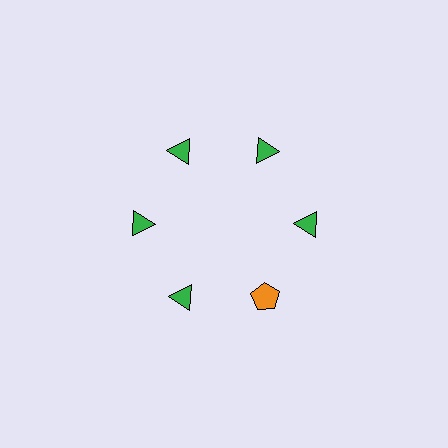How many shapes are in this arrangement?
There are 6 shapes arranged in a ring pattern.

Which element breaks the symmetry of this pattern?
The orange pentagon at roughly the 5 o'clock position breaks the symmetry. All other shapes are green triangles.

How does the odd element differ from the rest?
It differs in both color (orange instead of green) and shape (pentagon instead of triangle).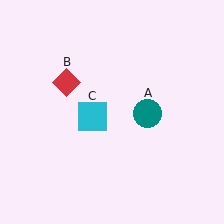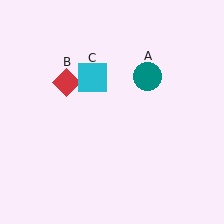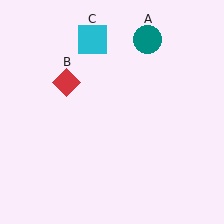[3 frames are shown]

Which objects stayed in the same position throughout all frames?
Red diamond (object B) remained stationary.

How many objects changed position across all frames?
2 objects changed position: teal circle (object A), cyan square (object C).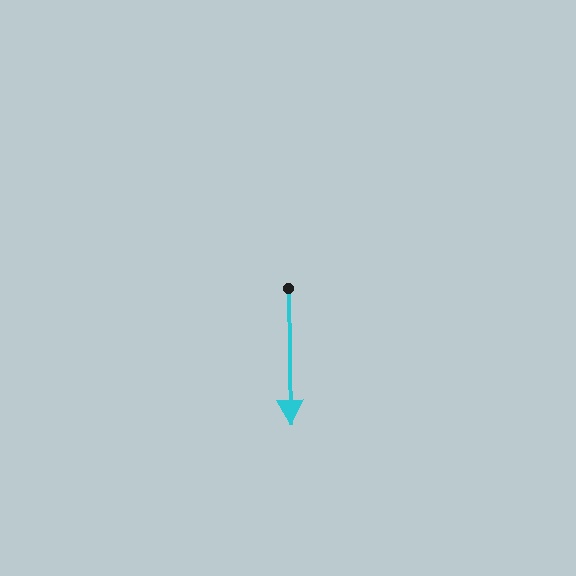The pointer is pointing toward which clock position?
Roughly 6 o'clock.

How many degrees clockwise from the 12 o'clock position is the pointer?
Approximately 179 degrees.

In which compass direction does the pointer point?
South.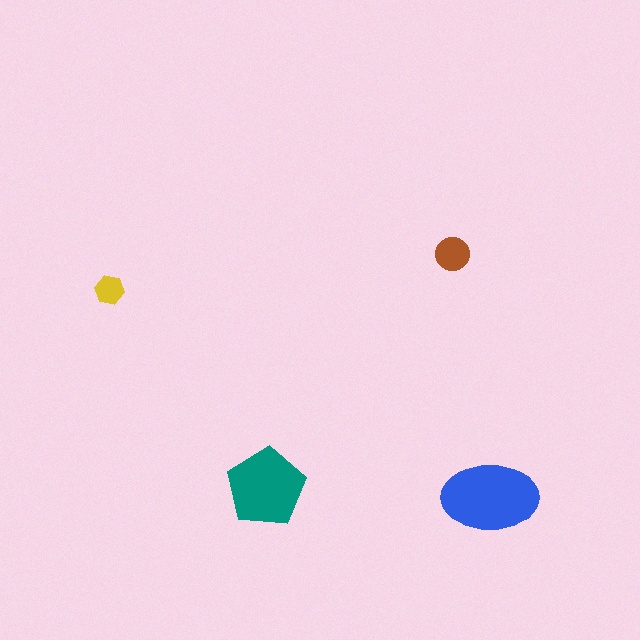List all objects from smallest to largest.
The yellow hexagon, the brown circle, the teal pentagon, the blue ellipse.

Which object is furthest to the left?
The yellow hexagon is leftmost.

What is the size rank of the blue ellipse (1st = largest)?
1st.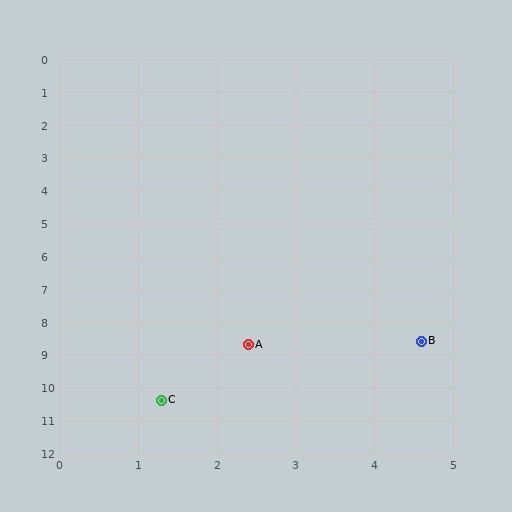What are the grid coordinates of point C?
Point C is at approximately (1.3, 10.4).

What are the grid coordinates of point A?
Point A is at approximately (2.4, 8.7).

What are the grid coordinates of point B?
Point B is at approximately (4.6, 8.6).